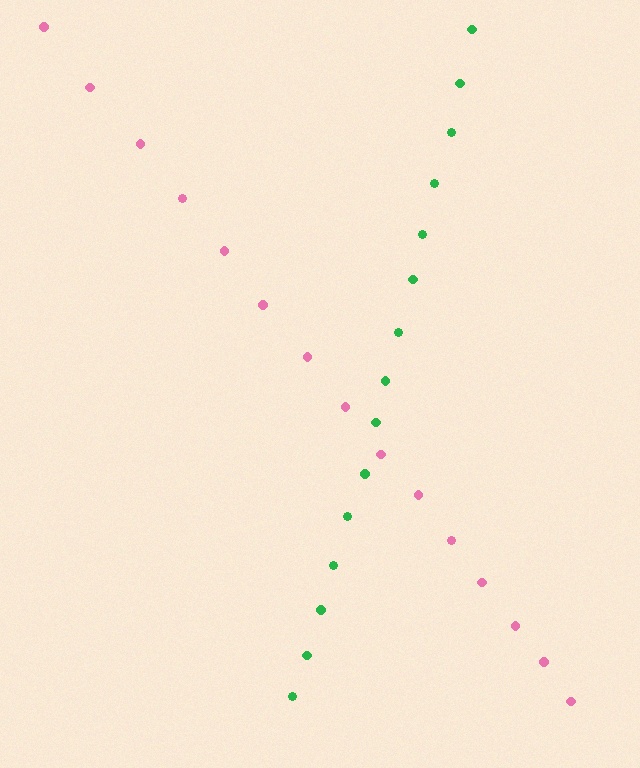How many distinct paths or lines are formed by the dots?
There are 2 distinct paths.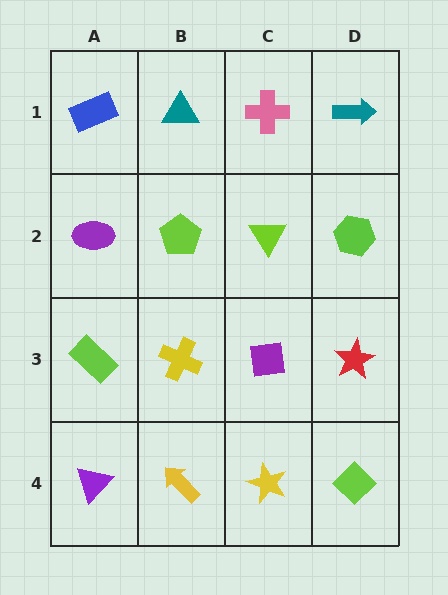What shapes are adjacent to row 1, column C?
A lime triangle (row 2, column C), a teal triangle (row 1, column B), a teal arrow (row 1, column D).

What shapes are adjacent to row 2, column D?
A teal arrow (row 1, column D), a red star (row 3, column D), a lime triangle (row 2, column C).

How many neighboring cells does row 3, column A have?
3.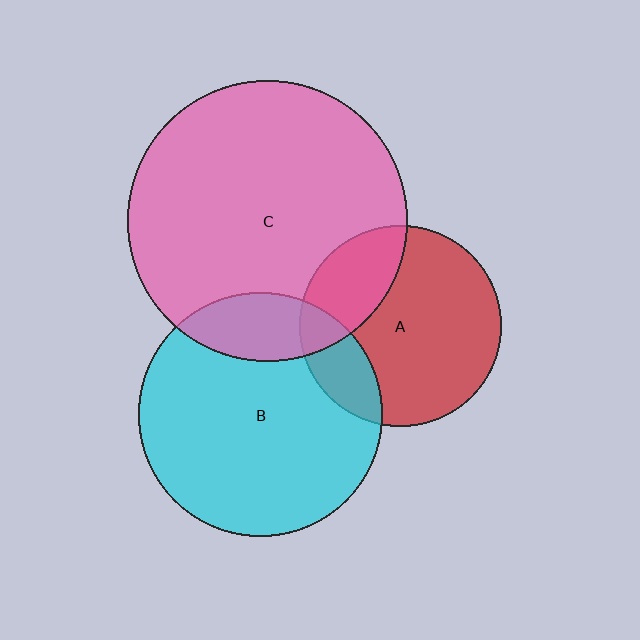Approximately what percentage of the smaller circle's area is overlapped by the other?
Approximately 25%.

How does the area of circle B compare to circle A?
Approximately 1.5 times.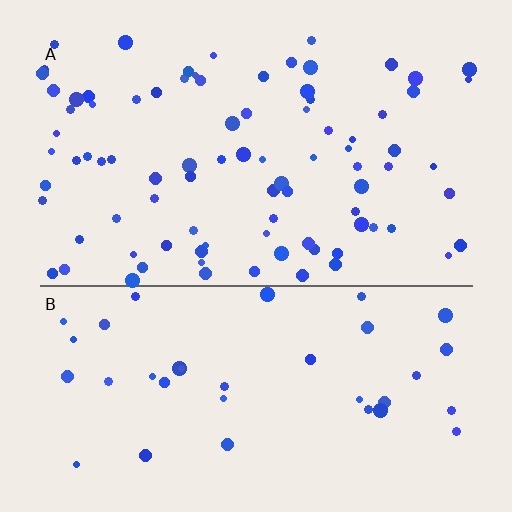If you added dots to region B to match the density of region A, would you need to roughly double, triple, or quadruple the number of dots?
Approximately double.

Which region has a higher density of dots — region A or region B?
A (the top).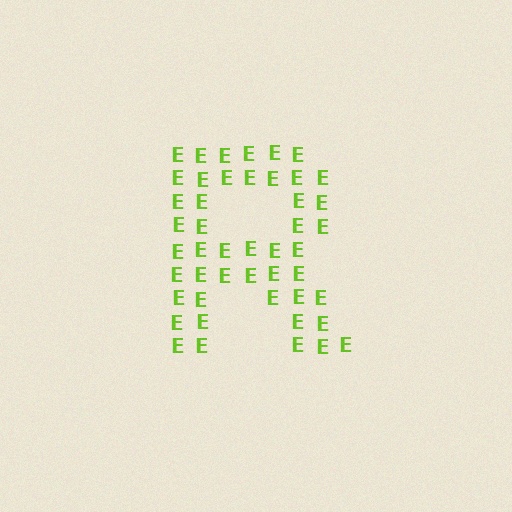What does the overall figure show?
The overall figure shows the letter R.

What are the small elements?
The small elements are letter E's.